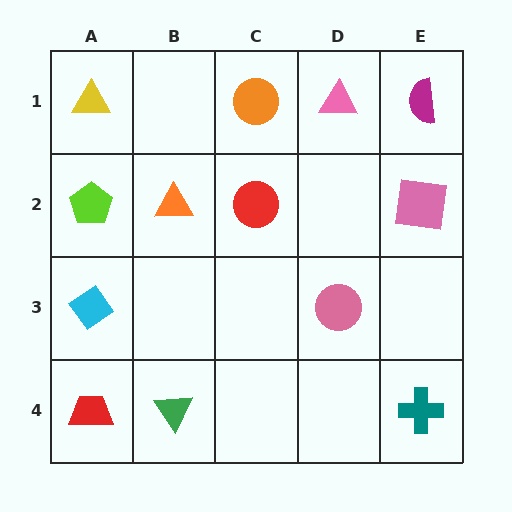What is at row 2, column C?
A red circle.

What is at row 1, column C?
An orange circle.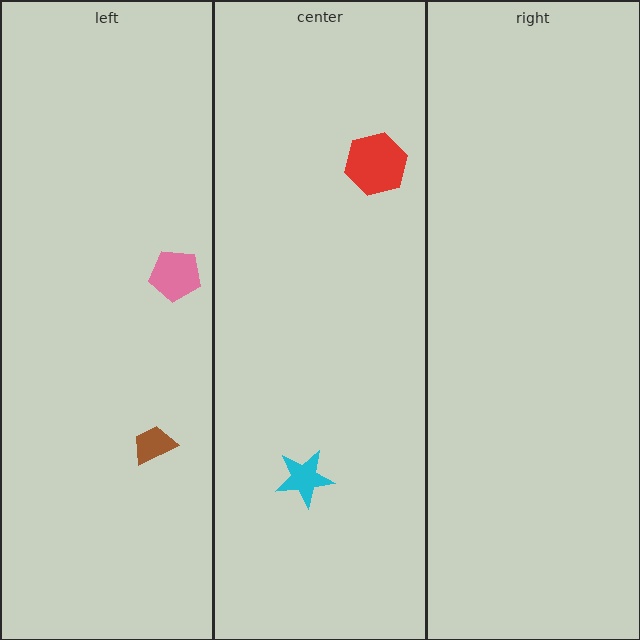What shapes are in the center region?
The red hexagon, the cyan star.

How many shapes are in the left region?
2.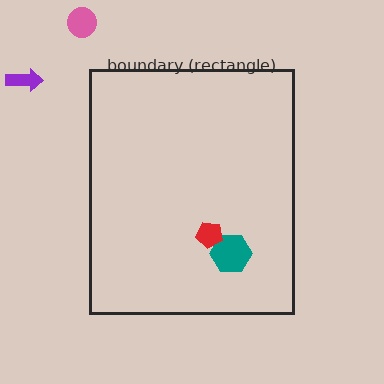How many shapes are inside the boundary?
2 inside, 2 outside.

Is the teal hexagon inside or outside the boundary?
Inside.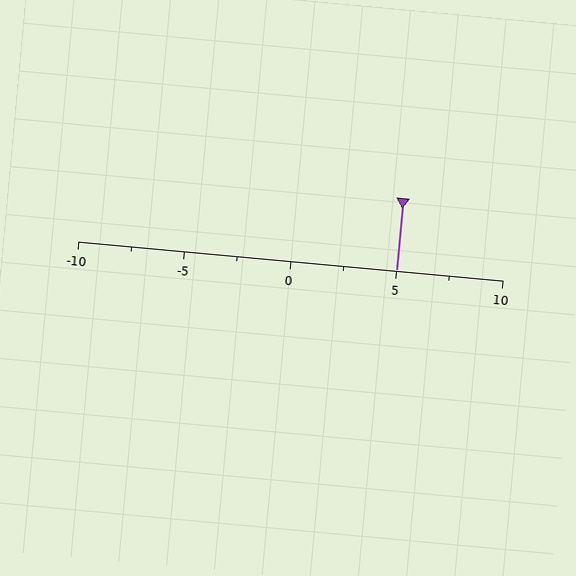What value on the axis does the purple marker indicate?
The marker indicates approximately 5.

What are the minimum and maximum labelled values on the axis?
The axis runs from -10 to 10.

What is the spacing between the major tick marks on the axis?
The major ticks are spaced 5 apart.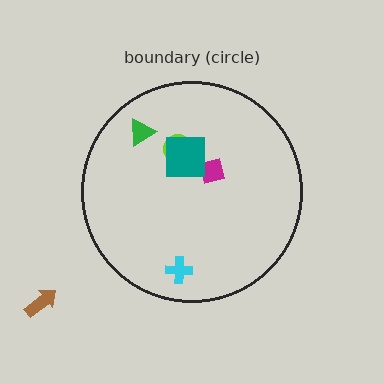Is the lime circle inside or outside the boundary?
Inside.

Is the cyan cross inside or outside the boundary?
Inside.